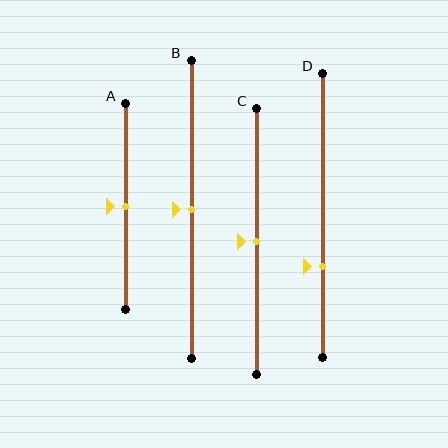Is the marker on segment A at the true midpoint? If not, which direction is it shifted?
Yes, the marker on segment A is at the true midpoint.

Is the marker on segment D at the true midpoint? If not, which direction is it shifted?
No, the marker on segment D is shifted downward by about 18% of the segment length.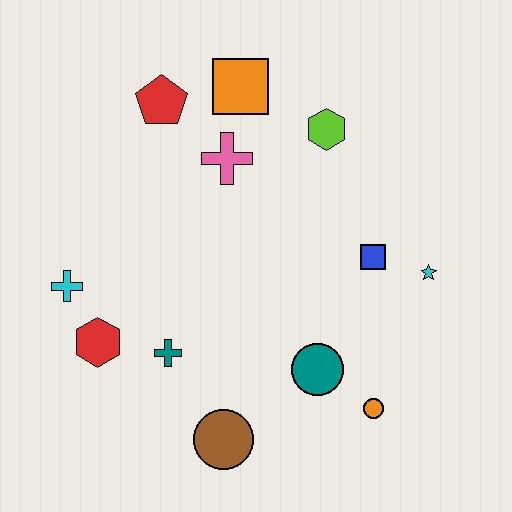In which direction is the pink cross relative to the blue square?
The pink cross is to the left of the blue square.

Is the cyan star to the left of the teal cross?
No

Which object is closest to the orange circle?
The teal circle is closest to the orange circle.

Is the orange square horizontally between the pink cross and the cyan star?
Yes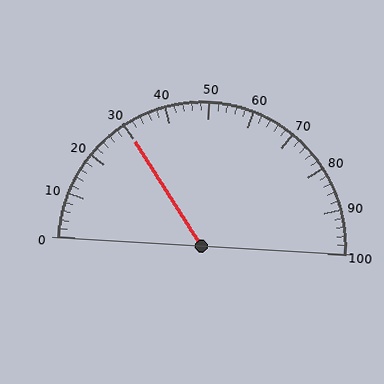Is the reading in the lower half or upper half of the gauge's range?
The reading is in the lower half of the range (0 to 100).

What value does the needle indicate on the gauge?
The needle indicates approximately 30.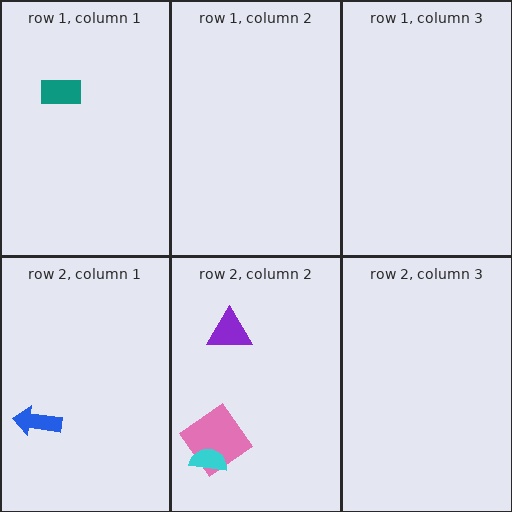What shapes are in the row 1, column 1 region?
The teal rectangle.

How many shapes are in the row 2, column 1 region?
1.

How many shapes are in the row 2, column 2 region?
3.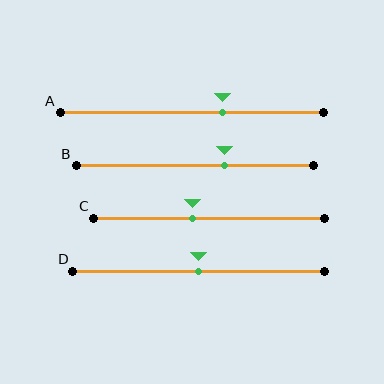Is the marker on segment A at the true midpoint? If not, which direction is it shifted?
No, the marker on segment A is shifted to the right by about 12% of the segment length.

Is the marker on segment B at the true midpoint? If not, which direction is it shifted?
No, the marker on segment B is shifted to the right by about 12% of the segment length.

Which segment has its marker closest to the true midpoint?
Segment D has its marker closest to the true midpoint.